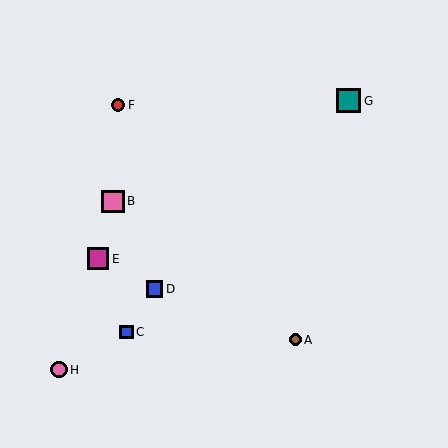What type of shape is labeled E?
Shape E is a magenta square.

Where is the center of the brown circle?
The center of the brown circle is at (295, 340).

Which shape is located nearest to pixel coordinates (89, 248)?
The magenta square (labeled E) at (98, 259) is nearest to that location.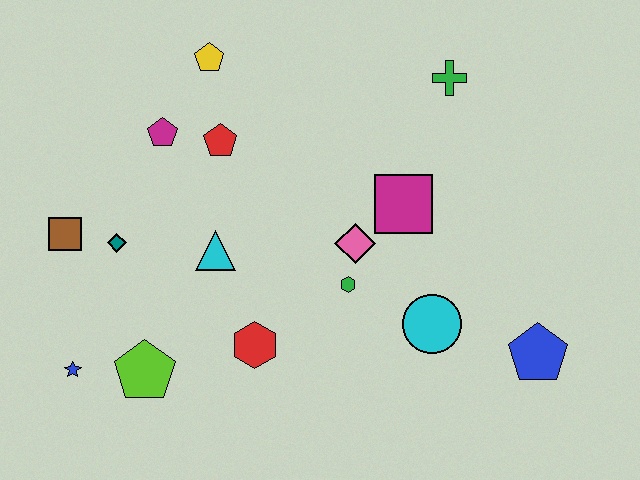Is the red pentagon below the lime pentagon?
No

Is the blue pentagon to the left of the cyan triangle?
No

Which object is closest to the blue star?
The lime pentagon is closest to the blue star.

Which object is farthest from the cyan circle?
The brown square is farthest from the cyan circle.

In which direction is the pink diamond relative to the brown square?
The pink diamond is to the right of the brown square.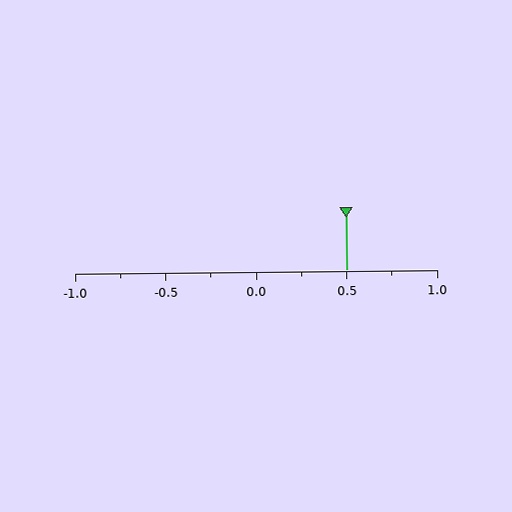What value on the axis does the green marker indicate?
The marker indicates approximately 0.5.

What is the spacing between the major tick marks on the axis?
The major ticks are spaced 0.5 apart.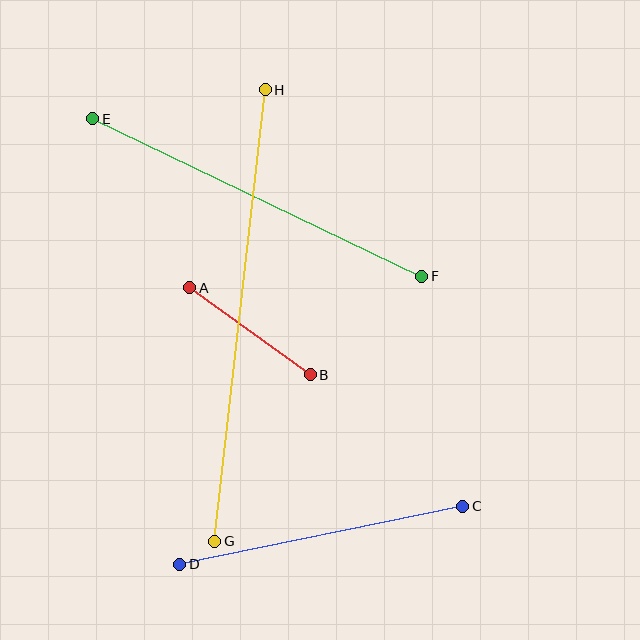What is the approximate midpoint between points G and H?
The midpoint is at approximately (240, 315) pixels.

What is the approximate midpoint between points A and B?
The midpoint is at approximately (250, 331) pixels.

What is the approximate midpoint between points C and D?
The midpoint is at approximately (321, 535) pixels.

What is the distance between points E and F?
The distance is approximately 365 pixels.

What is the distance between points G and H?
The distance is approximately 454 pixels.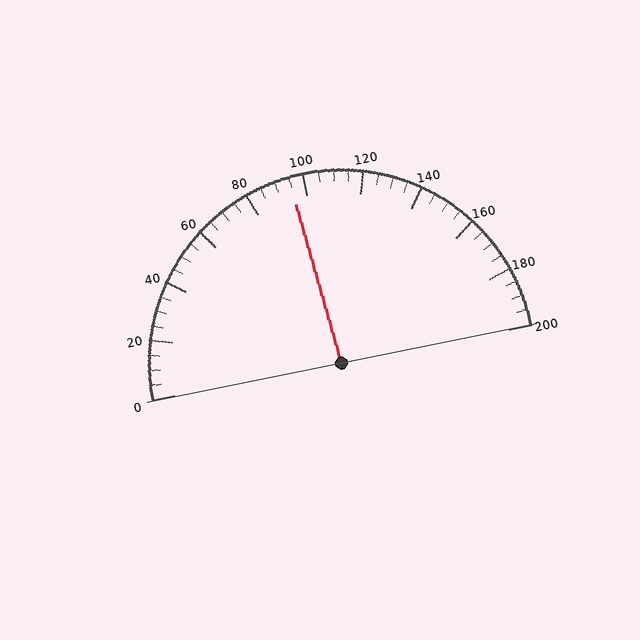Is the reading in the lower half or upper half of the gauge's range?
The reading is in the lower half of the range (0 to 200).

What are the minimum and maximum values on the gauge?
The gauge ranges from 0 to 200.